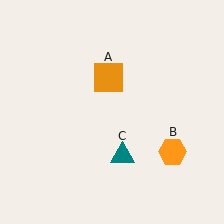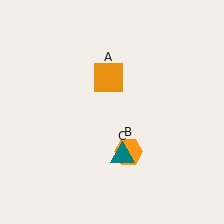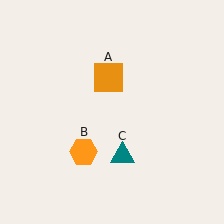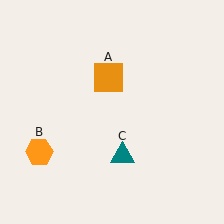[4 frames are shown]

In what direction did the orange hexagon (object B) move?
The orange hexagon (object B) moved left.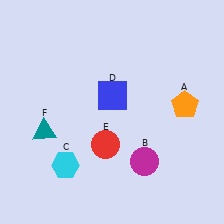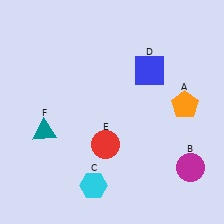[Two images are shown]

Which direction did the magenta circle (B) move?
The magenta circle (B) moved right.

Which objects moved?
The objects that moved are: the magenta circle (B), the cyan hexagon (C), the blue square (D).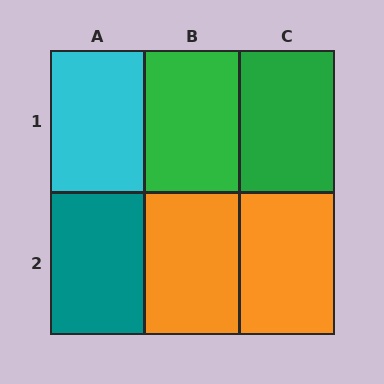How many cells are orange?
2 cells are orange.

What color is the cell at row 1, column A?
Cyan.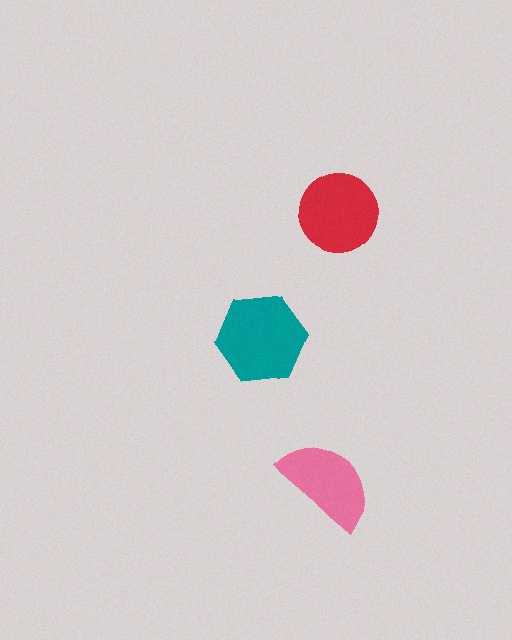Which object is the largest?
The teal hexagon.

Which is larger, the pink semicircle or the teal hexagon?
The teal hexagon.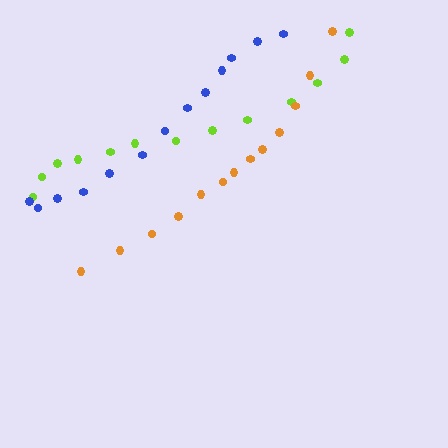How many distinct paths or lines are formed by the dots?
There are 3 distinct paths.